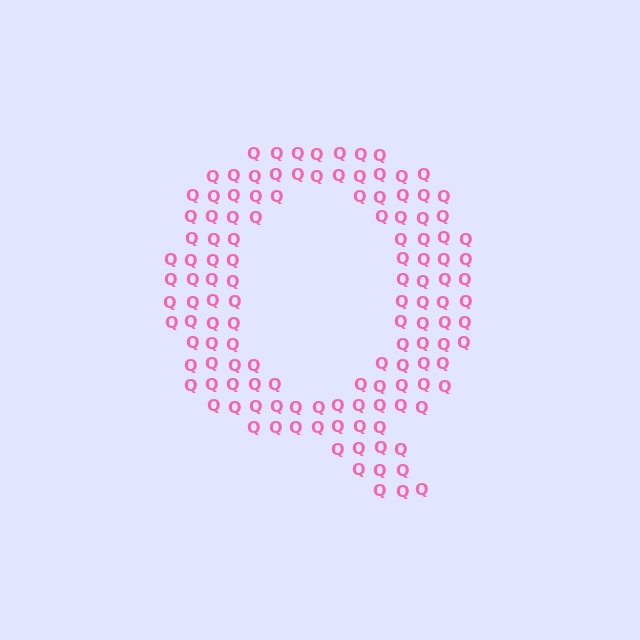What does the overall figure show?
The overall figure shows the letter Q.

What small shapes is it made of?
It is made of small letter Q's.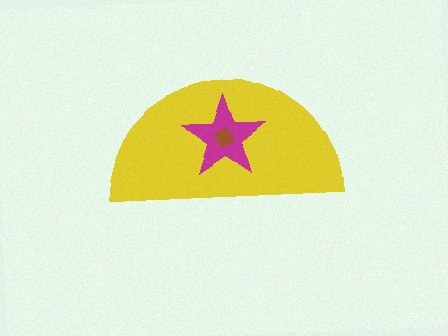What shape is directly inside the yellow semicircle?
The magenta star.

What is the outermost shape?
The yellow semicircle.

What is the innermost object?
The brown diamond.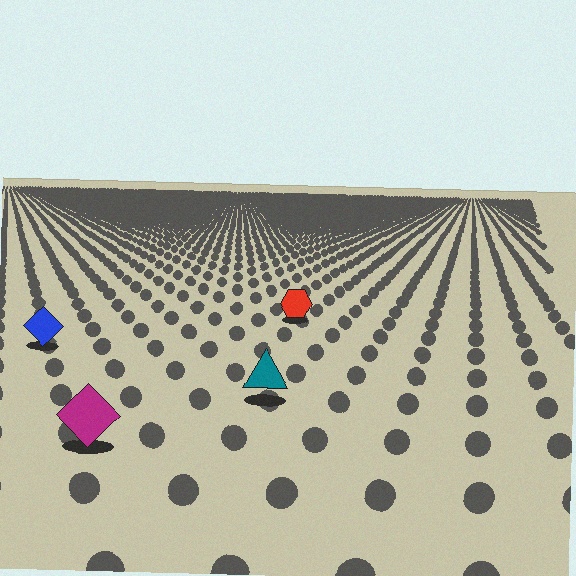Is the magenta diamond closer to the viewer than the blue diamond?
Yes. The magenta diamond is closer — you can tell from the texture gradient: the ground texture is coarser near it.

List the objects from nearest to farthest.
From nearest to farthest: the magenta diamond, the teal triangle, the blue diamond, the red hexagon.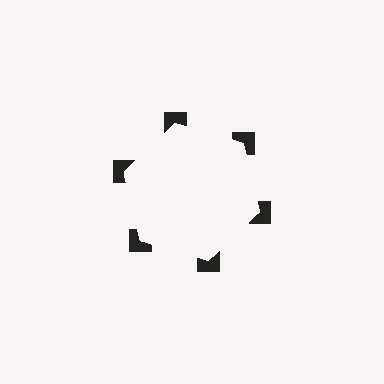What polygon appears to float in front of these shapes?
An illusory hexagon — its edges are inferred from the aligned wedge cuts in the notched squares, not physically drawn.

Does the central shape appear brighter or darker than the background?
It typically appears slightly brighter than the background, even though no actual brightness change is drawn.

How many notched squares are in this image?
There are 6 — one at each vertex of the illusory hexagon.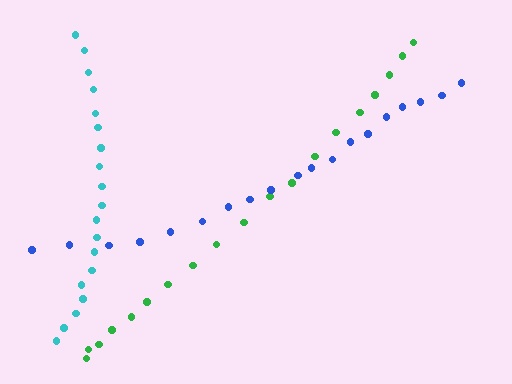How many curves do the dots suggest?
There are 3 distinct paths.